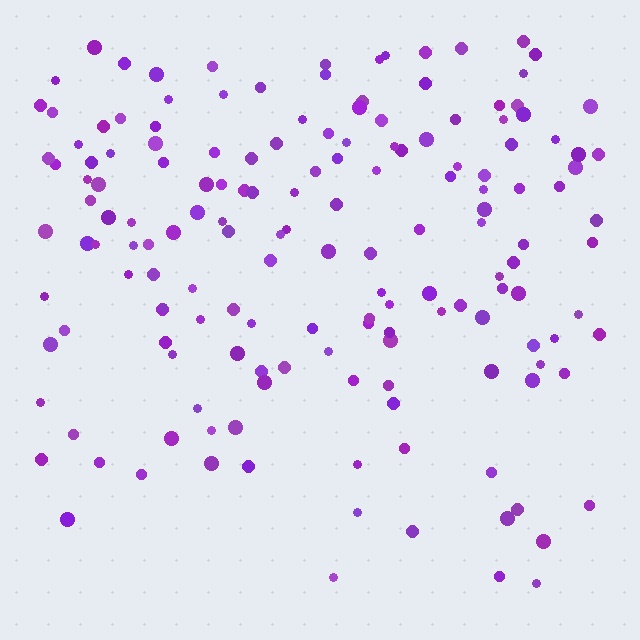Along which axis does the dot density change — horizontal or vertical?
Vertical.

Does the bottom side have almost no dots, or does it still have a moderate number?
Still a moderate number, just noticeably fewer than the top.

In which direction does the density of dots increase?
From bottom to top, with the top side densest.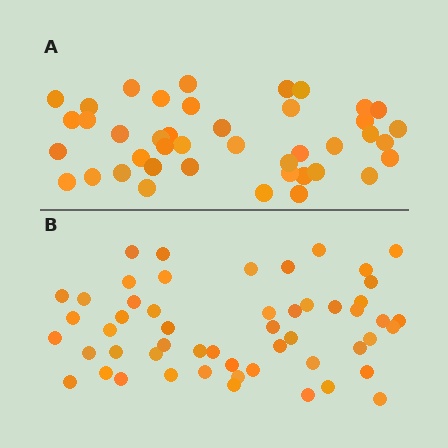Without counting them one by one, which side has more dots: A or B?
Region B (the bottom region) has more dots.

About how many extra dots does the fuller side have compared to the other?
Region B has roughly 12 or so more dots than region A.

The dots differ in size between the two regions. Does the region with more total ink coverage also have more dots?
No. Region A has more total ink coverage because its dots are larger, but region B actually contains more individual dots. Total area can be misleading — the number of items is what matters here.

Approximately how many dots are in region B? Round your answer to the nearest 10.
About 50 dots. (The exact count is 53, which rounds to 50.)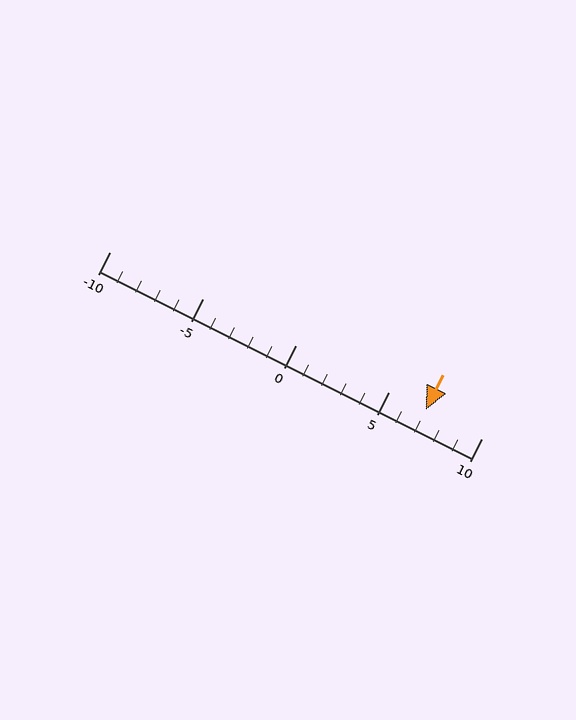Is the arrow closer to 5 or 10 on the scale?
The arrow is closer to 5.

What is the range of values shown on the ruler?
The ruler shows values from -10 to 10.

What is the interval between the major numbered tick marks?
The major tick marks are spaced 5 units apart.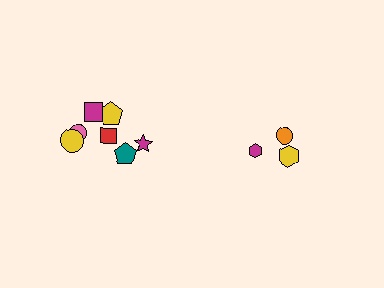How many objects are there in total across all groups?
There are 10 objects.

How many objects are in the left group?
There are 7 objects.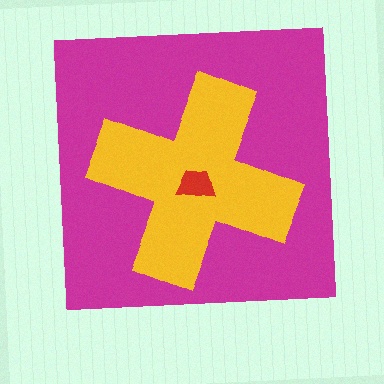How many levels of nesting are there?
3.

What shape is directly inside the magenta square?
The yellow cross.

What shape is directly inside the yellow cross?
The red trapezoid.